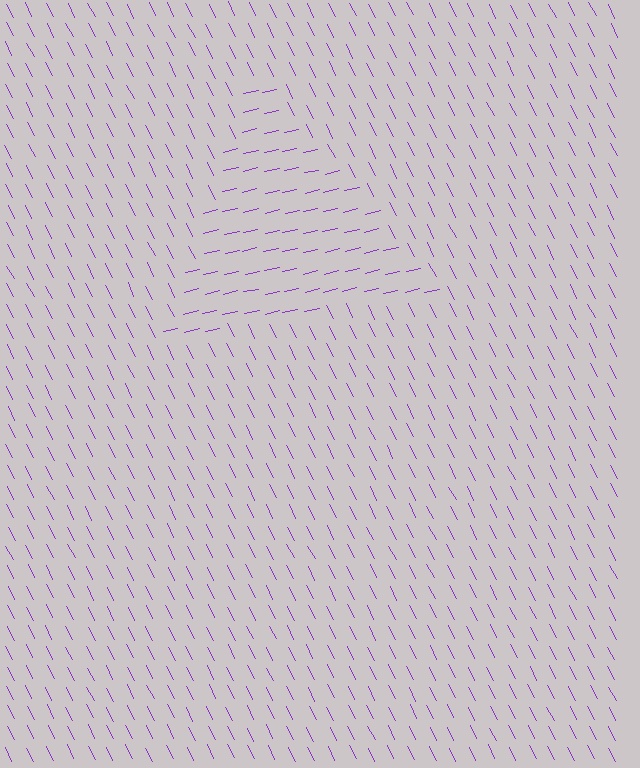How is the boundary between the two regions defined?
The boundary is defined purely by a change in line orientation (approximately 76 degrees difference). All lines are the same color and thickness.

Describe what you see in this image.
The image is filled with small purple line segments. A triangle region in the image has lines oriented differently from the surrounding lines, creating a visible texture boundary.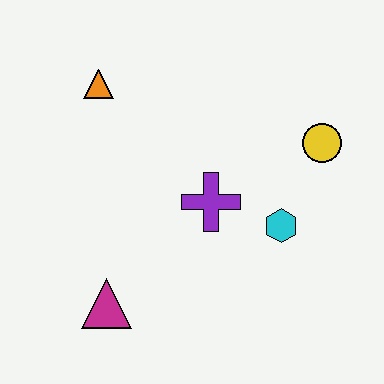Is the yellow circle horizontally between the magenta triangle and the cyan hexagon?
No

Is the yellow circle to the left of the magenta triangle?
No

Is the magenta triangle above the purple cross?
No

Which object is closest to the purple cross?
The cyan hexagon is closest to the purple cross.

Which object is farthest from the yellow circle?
The magenta triangle is farthest from the yellow circle.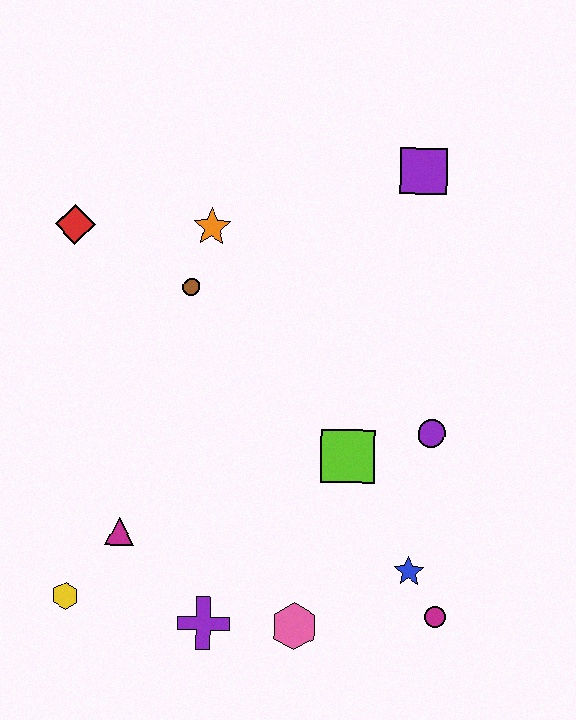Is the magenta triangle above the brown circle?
No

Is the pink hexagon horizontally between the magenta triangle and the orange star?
No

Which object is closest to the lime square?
The purple circle is closest to the lime square.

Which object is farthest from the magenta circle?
The red diamond is farthest from the magenta circle.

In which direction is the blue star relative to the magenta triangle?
The blue star is to the right of the magenta triangle.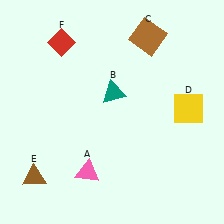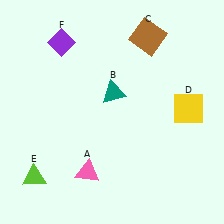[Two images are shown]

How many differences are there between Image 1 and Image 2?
There are 2 differences between the two images.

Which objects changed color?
E changed from brown to lime. F changed from red to purple.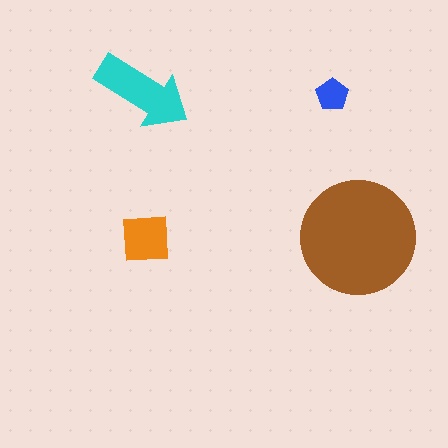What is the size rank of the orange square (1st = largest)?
3rd.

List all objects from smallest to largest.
The blue pentagon, the orange square, the cyan arrow, the brown circle.